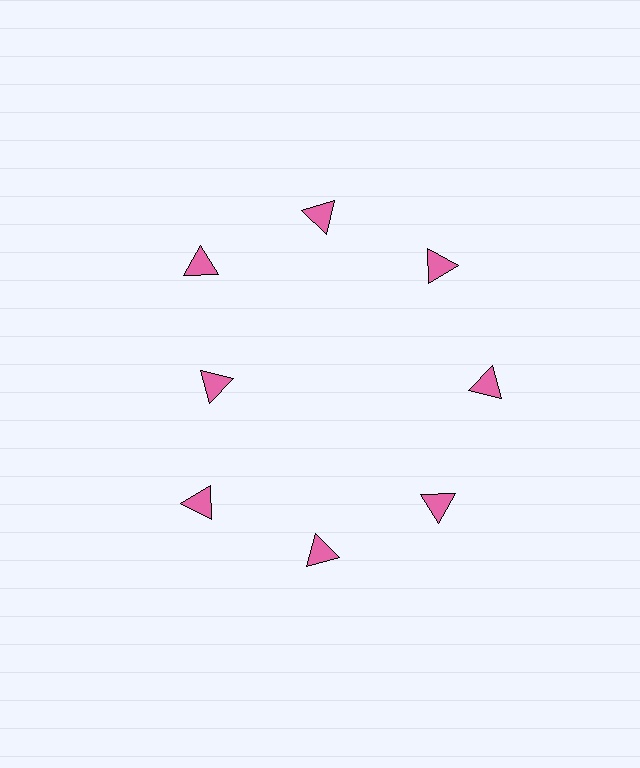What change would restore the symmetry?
The symmetry would be restored by moving it outward, back onto the ring so that all 8 triangles sit at equal angles and equal distance from the center.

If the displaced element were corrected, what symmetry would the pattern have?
It would have 8-fold rotational symmetry — the pattern would map onto itself every 45 degrees.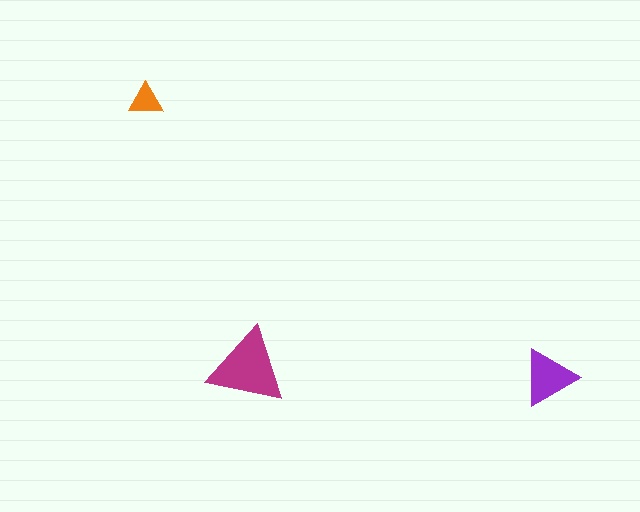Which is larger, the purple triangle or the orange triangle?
The purple one.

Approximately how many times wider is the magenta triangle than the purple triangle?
About 1.5 times wider.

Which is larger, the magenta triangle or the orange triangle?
The magenta one.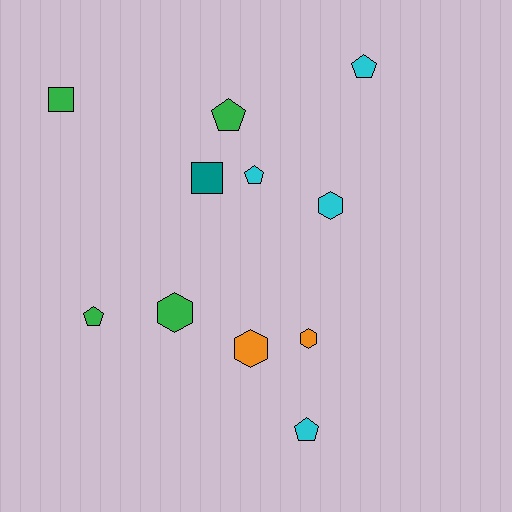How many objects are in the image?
There are 11 objects.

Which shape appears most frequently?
Pentagon, with 5 objects.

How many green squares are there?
There is 1 green square.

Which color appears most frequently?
Green, with 4 objects.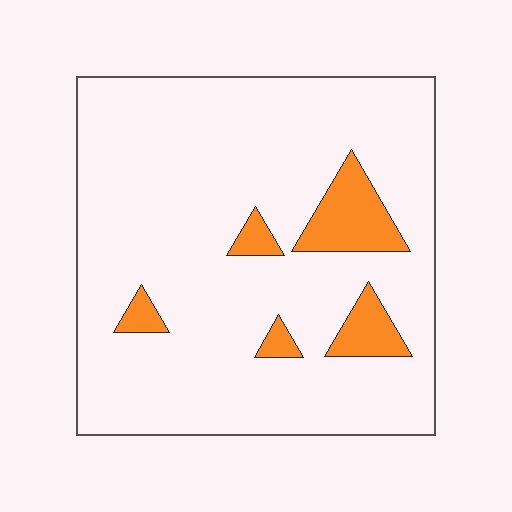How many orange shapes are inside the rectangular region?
5.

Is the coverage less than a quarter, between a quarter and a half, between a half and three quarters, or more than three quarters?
Less than a quarter.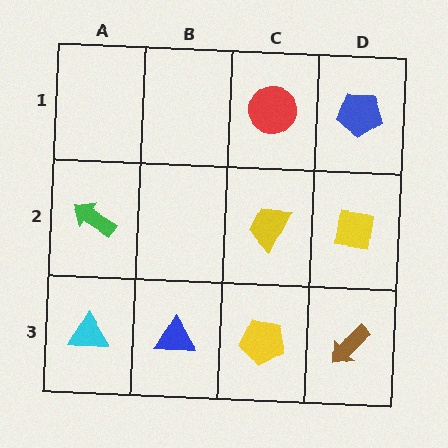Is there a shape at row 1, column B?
No, that cell is empty.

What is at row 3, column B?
A blue triangle.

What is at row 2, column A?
A green arrow.